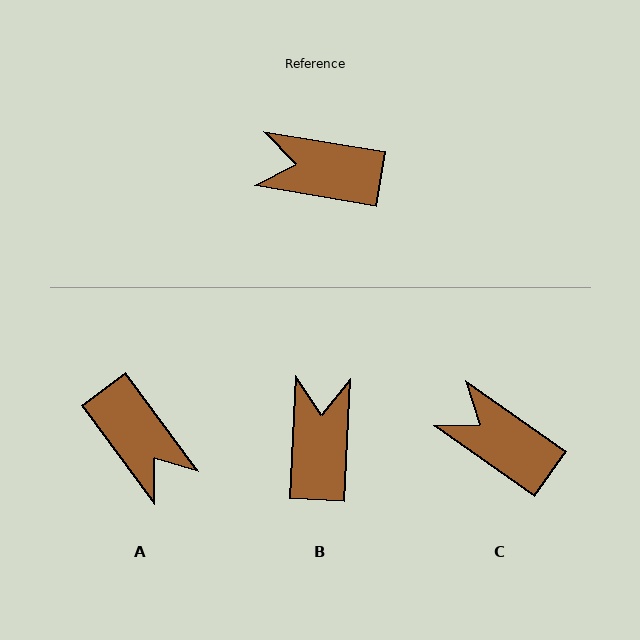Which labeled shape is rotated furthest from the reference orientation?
A, about 136 degrees away.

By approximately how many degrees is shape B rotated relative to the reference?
Approximately 84 degrees clockwise.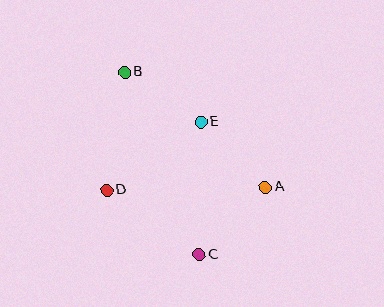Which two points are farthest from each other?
Points B and C are farthest from each other.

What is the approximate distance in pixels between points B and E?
The distance between B and E is approximately 91 pixels.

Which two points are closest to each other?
Points A and E are closest to each other.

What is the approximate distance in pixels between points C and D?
The distance between C and D is approximately 113 pixels.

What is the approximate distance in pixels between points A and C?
The distance between A and C is approximately 94 pixels.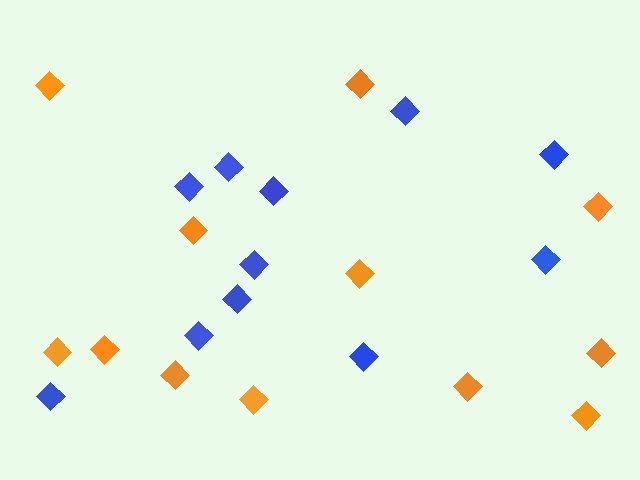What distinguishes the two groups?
There are 2 groups: one group of blue diamonds (11) and one group of orange diamonds (12).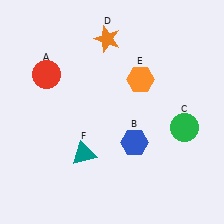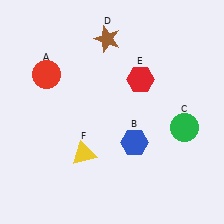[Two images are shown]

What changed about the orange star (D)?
In Image 1, D is orange. In Image 2, it changed to brown.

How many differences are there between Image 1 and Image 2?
There are 3 differences between the two images.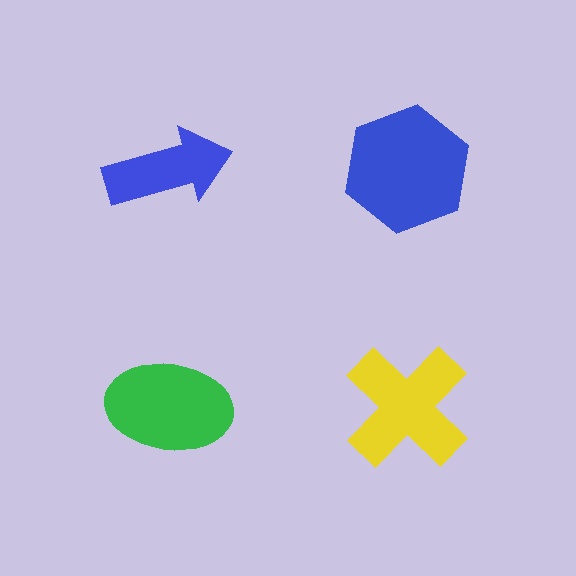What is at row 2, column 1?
A green ellipse.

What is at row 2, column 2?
A yellow cross.